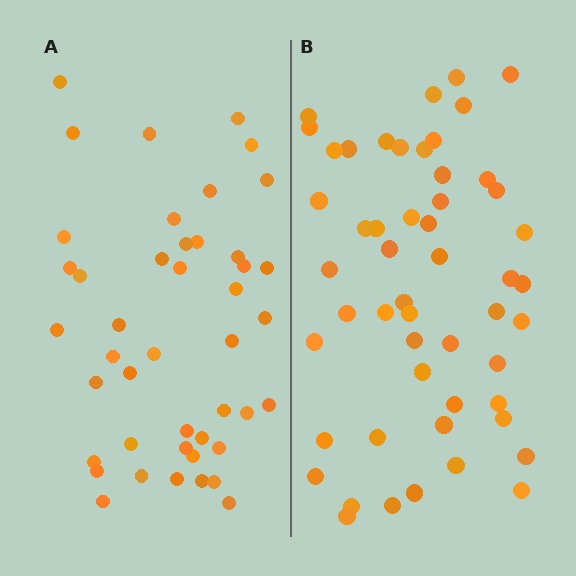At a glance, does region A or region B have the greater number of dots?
Region B (the right region) has more dots.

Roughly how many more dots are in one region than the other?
Region B has roughly 8 or so more dots than region A.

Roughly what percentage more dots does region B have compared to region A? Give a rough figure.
About 20% more.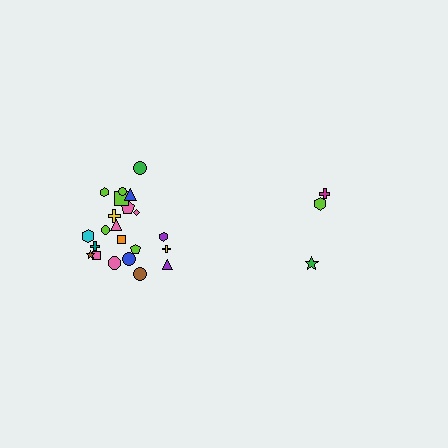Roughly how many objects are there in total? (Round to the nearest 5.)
Roughly 25 objects in total.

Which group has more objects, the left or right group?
The left group.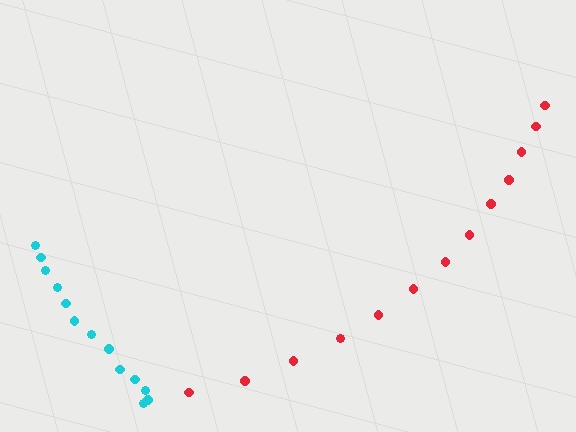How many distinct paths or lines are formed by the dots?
There are 2 distinct paths.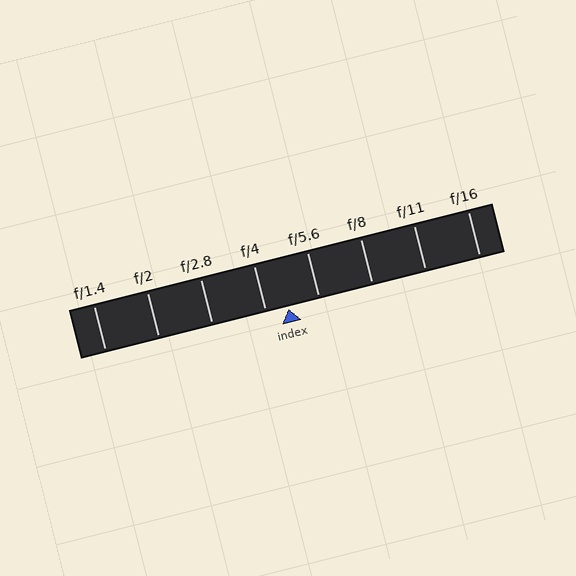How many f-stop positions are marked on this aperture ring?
There are 8 f-stop positions marked.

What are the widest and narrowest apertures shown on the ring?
The widest aperture shown is f/1.4 and the narrowest is f/16.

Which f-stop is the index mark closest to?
The index mark is closest to f/4.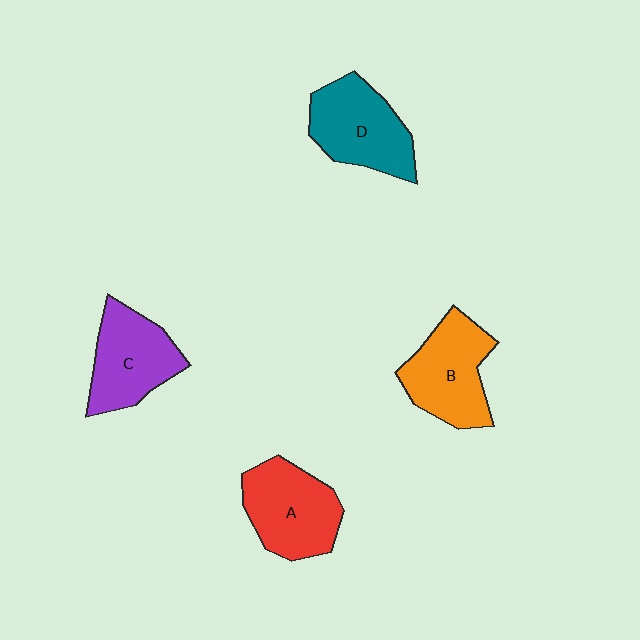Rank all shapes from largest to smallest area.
From largest to smallest: D (teal), A (red), B (orange), C (purple).